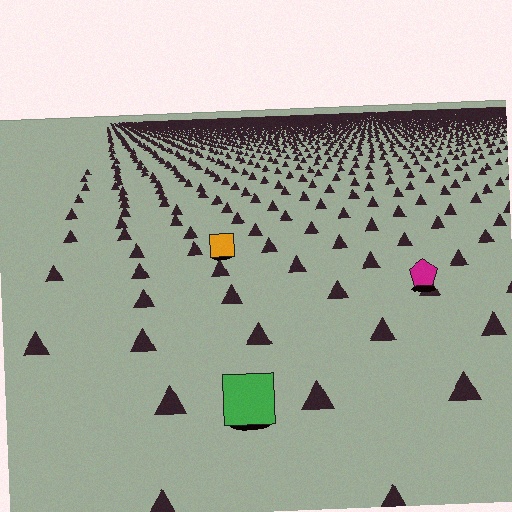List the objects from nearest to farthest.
From nearest to farthest: the green square, the magenta pentagon, the orange square.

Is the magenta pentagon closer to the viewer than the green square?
No. The green square is closer — you can tell from the texture gradient: the ground texture is coarser near it.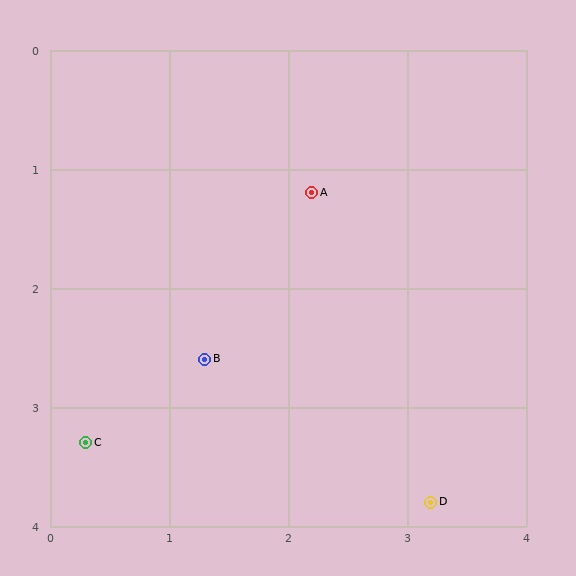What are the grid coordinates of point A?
Point A is at approximately (2.2, 1.2).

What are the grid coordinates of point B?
Point B is at approximately (1.3, 2.6).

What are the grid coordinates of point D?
Point D is at approximately (3.2, 3.8).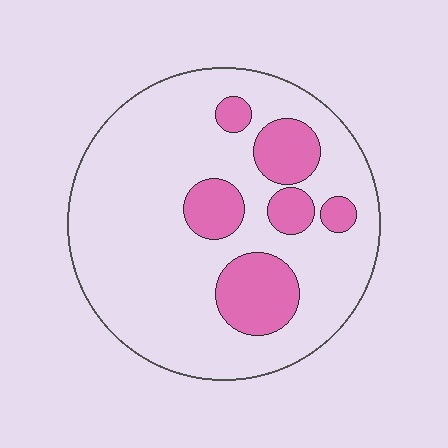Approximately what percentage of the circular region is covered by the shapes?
Approximately 20%.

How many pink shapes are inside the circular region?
6.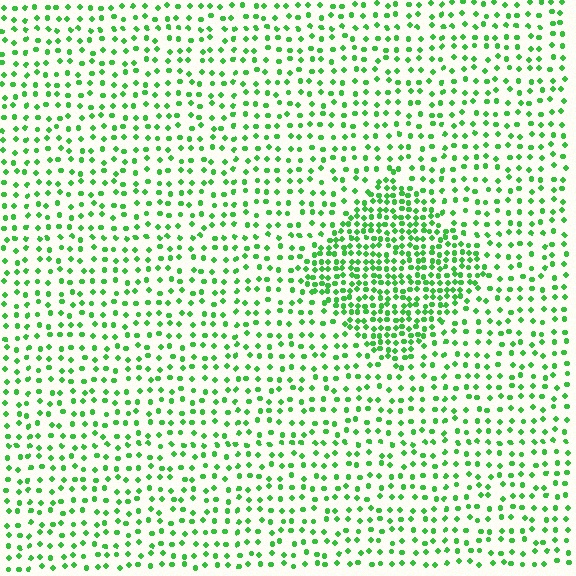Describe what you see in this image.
The image contains small green elements arranged at two different densities. A diamond-shaped region is visible where the elements are more densely packed than the surrounding area.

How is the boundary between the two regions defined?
The boundary is defined by a change in element density (approximately 2.2x ratio). All elements are the same color, size, and shape.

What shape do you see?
I see a diamond.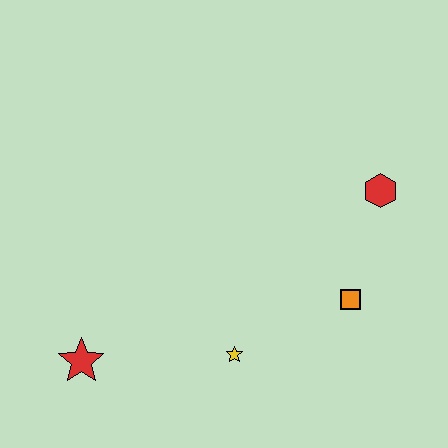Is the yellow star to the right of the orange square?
No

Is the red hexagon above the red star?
Yes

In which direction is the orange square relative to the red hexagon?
The orange square is below the red hexagon.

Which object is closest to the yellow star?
The orange square is closest to the yellow star.